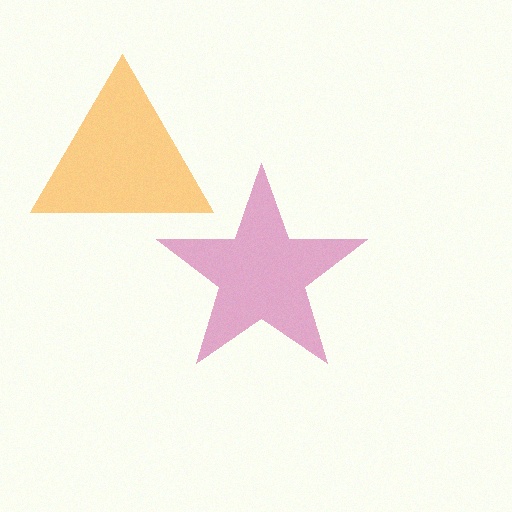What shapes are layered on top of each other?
The layered shapes are: an orange triangle, a magenta star.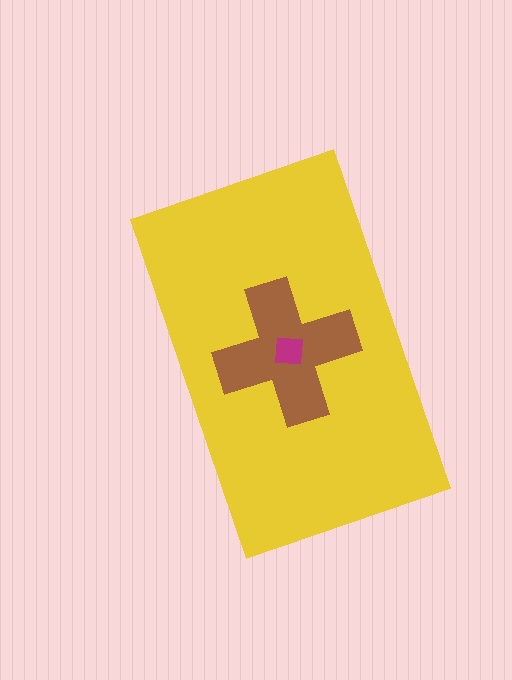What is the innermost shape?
The magenta square.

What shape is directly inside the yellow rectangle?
The brown cross.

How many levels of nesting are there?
3.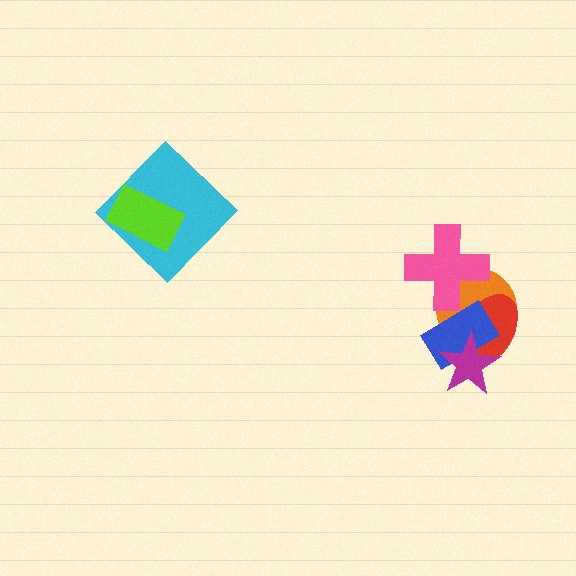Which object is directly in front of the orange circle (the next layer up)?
The red ellipse is directly in front of the orange circle.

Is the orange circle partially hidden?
Yes, it is partially covered by another shape.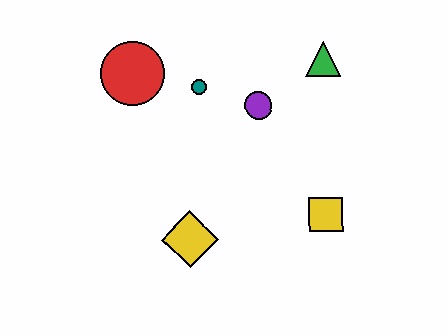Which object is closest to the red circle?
The teal circle is closest to the red circle.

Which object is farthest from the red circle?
The yellow square is farthest from the red circle.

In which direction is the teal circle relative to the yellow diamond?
The teal circle is above the yellow diamond.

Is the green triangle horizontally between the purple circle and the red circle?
No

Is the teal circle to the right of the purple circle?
No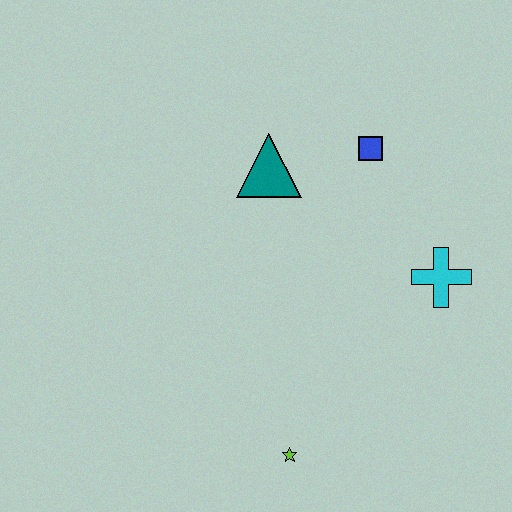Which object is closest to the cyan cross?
The blue square is closest to the cyan cross.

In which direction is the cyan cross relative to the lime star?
The cyan cross is above the lime star.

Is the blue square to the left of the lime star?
No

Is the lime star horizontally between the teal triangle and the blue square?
Yes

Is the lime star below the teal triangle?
Yes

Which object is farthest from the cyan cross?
The lime star is farthest from the cyan cross.